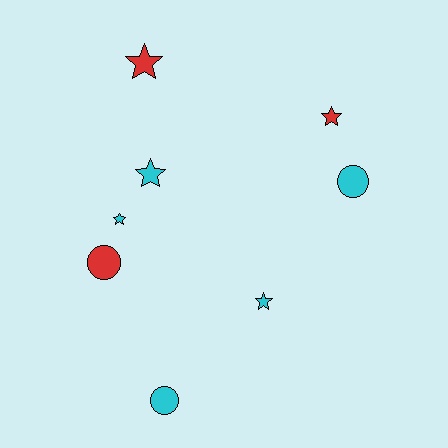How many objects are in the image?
There are 8 objects.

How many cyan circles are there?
There are 2 cyan circles.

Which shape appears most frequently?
Star, with 5 objects.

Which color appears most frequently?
Cyan, with 5 objects.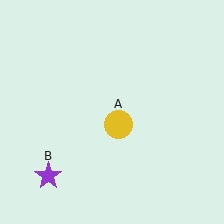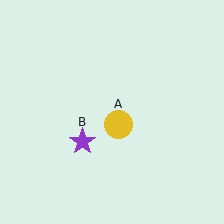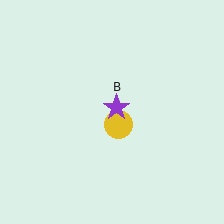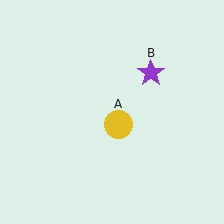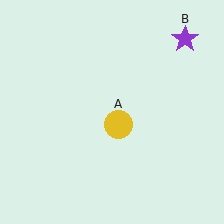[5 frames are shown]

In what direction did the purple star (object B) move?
The purple star (object B) moved up and to the right.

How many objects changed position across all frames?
1 object changed position: purple star (object B).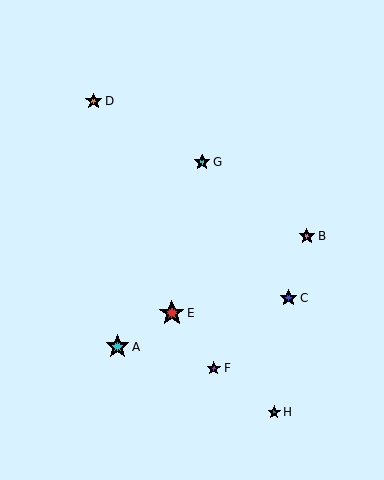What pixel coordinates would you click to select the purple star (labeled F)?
Click at (214, 368) to select the purple star F.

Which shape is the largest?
The red star (labeled E) is the largest.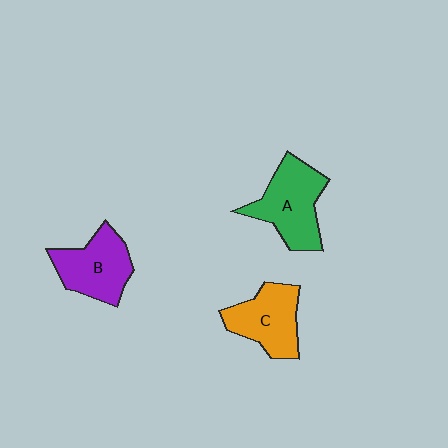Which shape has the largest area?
Shape A (green).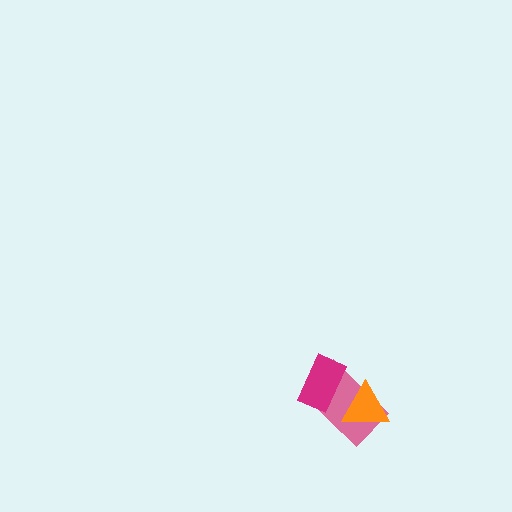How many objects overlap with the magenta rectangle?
1 object overlaps with the magenta rectangle.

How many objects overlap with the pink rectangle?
2 objects overlap with the pink rectangle.